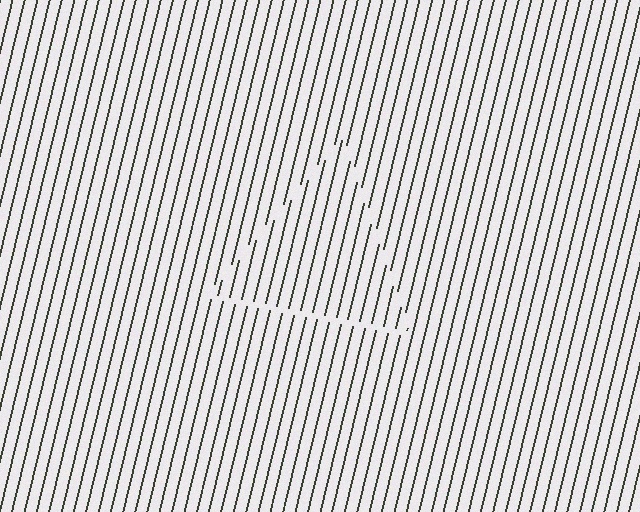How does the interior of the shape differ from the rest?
The interior of the shape contains the same grating, shifted by half a period — the contour is defined by the phase discontinuity where line-ends from the inner and outer gratings abut.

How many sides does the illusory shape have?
3 sides — the line-ends trace a triangle.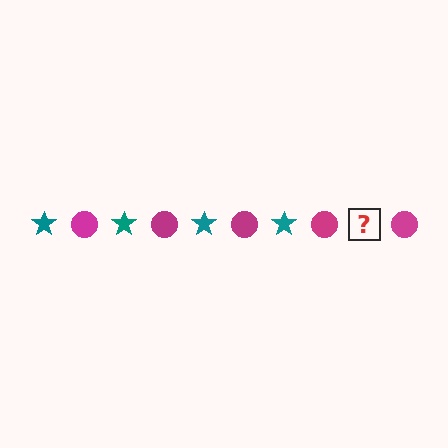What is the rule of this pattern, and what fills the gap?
The rule is that the pattern alternates between teal star and magenta circle. The gap should be filled with a teal star.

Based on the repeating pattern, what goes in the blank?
The blank should be a teal star.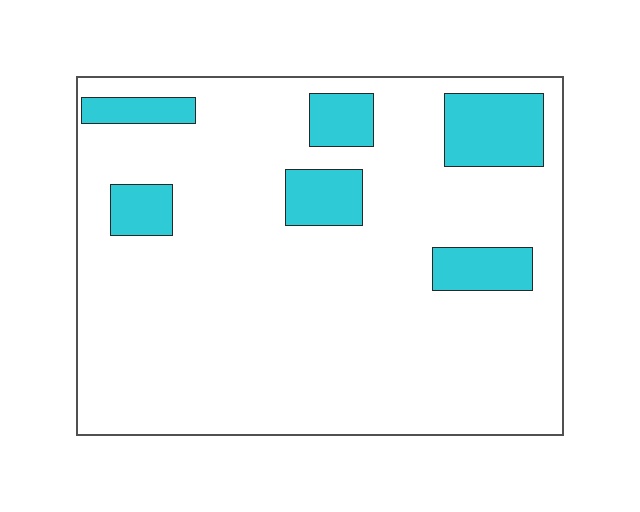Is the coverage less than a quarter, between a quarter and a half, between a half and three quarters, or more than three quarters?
Less than a quarter.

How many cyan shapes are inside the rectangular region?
6.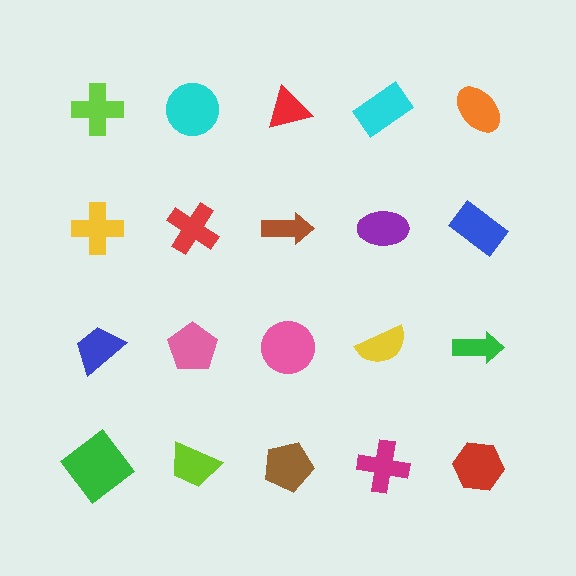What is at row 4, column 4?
A magenta cross.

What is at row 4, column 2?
A lime trapezoid.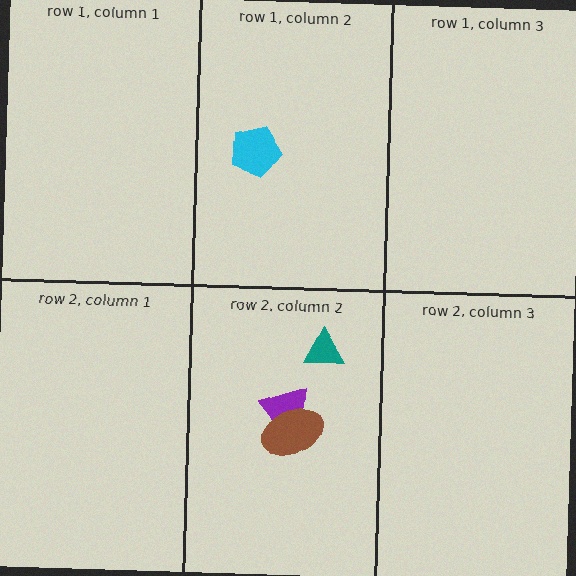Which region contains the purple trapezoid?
The row 2, column 2 region.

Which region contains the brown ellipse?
The row 2, column 2 region.